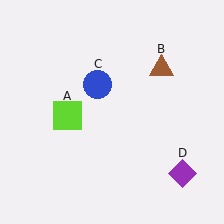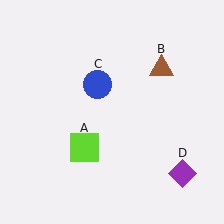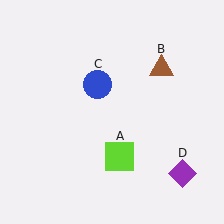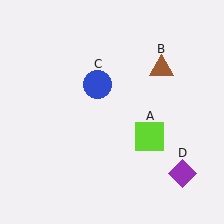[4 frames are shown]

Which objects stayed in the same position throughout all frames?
Brown triangle (object B) and blue circle (object C) and purple diamond (object D) remained stationary.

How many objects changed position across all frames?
1 object changed position: lime square (object A).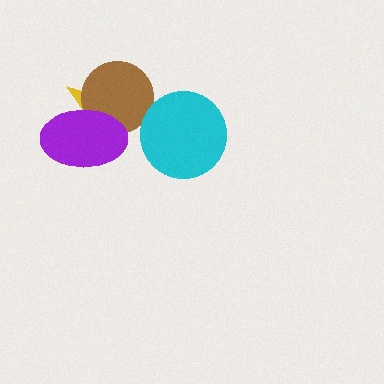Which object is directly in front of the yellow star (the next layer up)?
The brown circle is directly in front of the yellow star.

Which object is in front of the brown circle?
The purple ellipse is in front of the brown circle.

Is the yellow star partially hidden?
Yes, it is partially covered by another shape.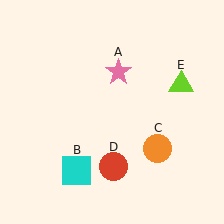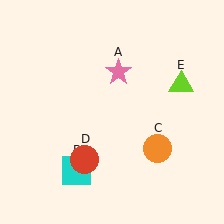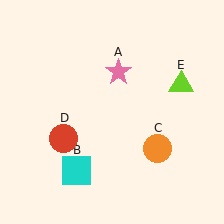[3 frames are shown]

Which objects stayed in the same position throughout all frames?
Pink star (object A) and cyan square (object B) and orange circle (object C) and lime triangle (object E) remained stationary.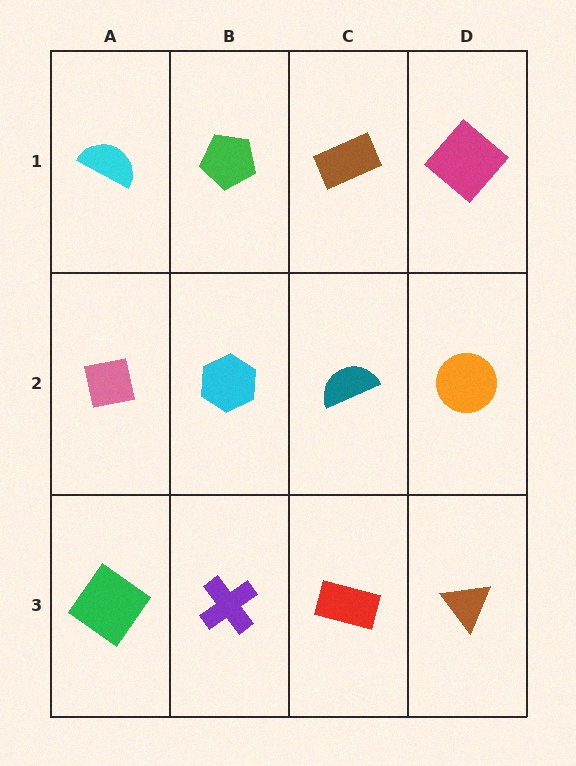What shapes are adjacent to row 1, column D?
An orange circle (row 2, column D), a brown rectangle (row 1, column C).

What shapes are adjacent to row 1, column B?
A cyan hexagon (row 2, column B), a cyan semicircle (row 1, column A), a brown rectangle (row 1, column C).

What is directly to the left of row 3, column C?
A purple cross.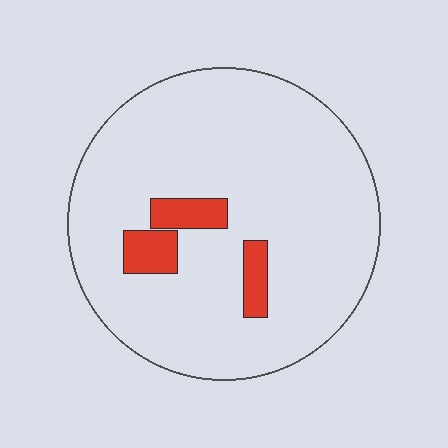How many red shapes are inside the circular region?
3.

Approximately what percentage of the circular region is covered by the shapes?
Approximately 10%.